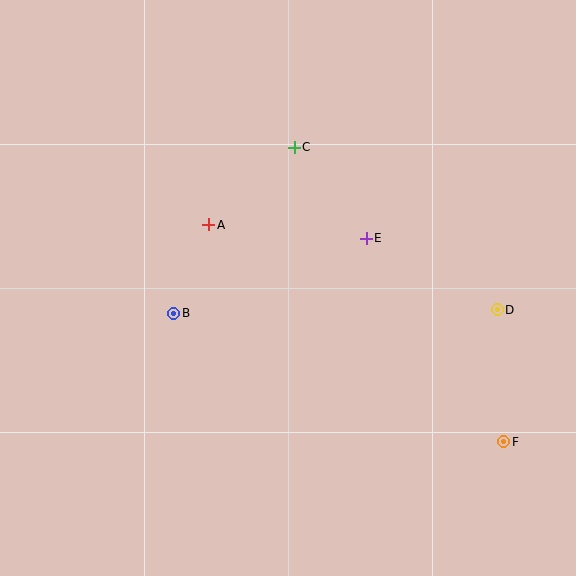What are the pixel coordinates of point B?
Point B is at (174, 313).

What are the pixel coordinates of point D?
Point D is at (497, 310).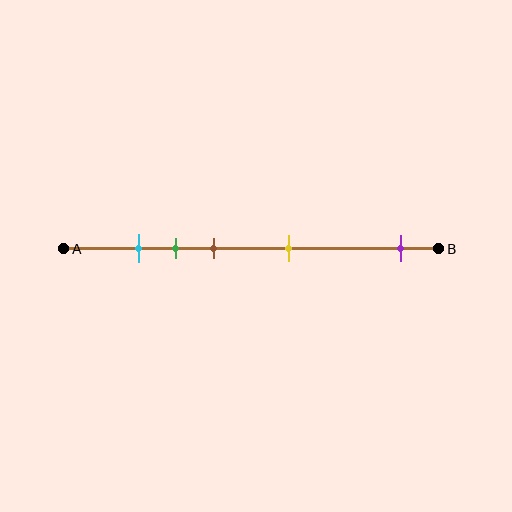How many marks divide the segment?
There are 5 marks dividing the segment.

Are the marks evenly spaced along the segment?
No, the marks are not evenly spaced.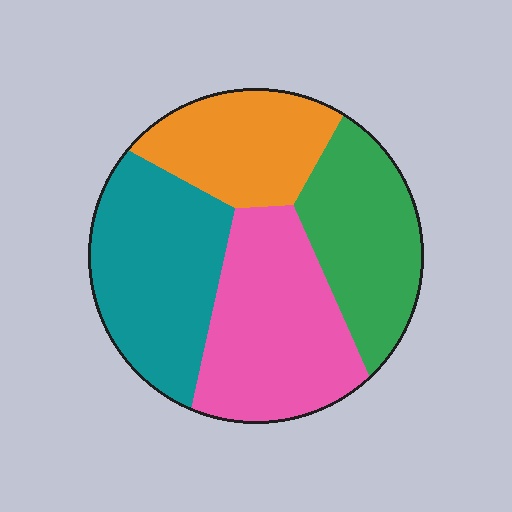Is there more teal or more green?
Teal.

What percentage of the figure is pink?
Pink covers 29% of the figure.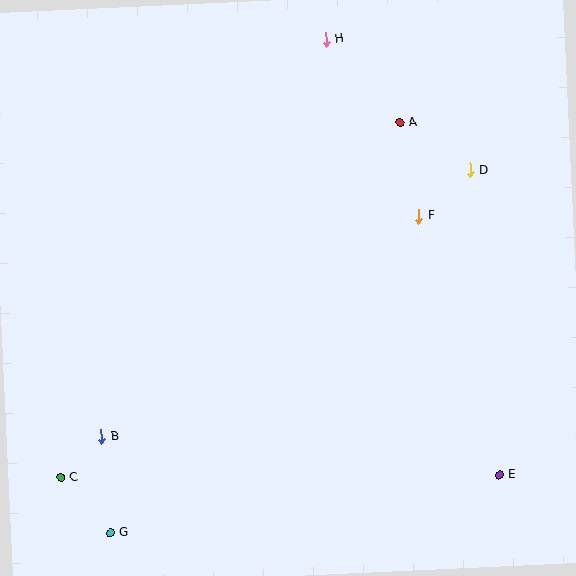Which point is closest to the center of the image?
Point F at (418, 216) is closest to the center.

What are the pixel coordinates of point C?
Point C is at (61, 477).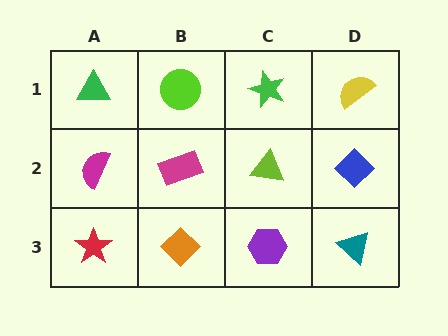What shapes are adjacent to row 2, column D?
A yellow semicircle (row 1, column D), a teal triangle (row 3, column D), a lime triangle (row 2, column C).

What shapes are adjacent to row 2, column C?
A green star (row 1, column C), a purple hexagon (row 3, column C), a magenta rectangle (row 2, column B), a blue diamond (row 2, column D).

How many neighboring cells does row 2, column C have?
4.